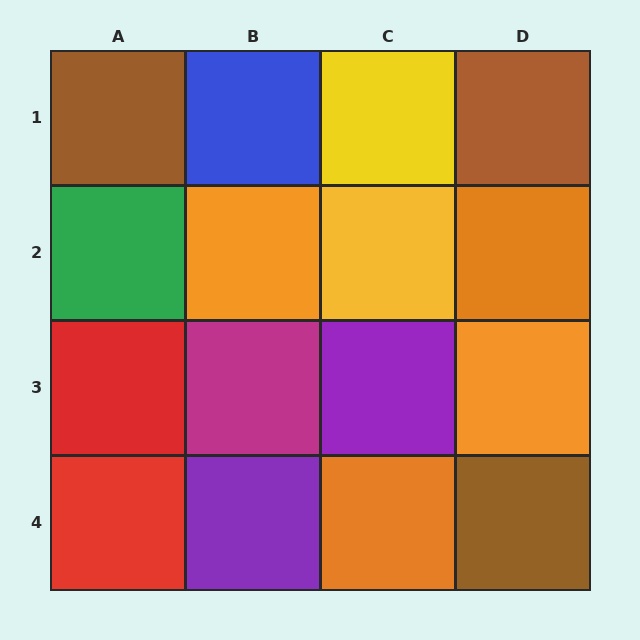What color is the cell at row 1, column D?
Brown.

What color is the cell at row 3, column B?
Magenta.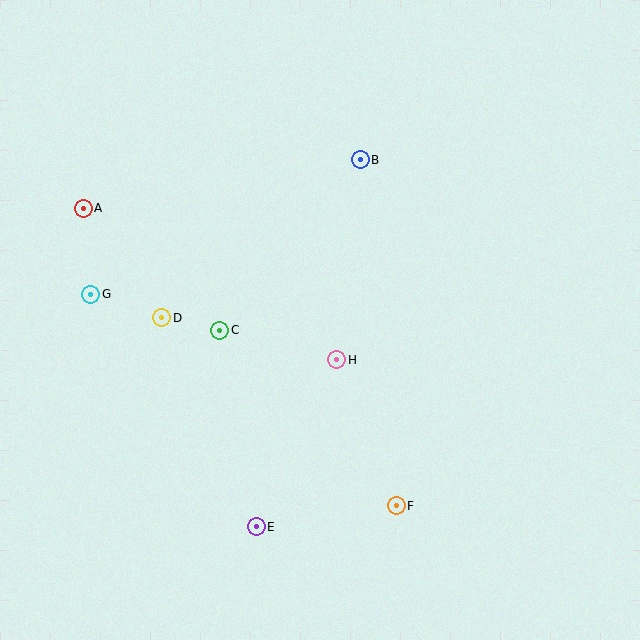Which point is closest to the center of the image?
Point H at (337, 360) is closest to the center.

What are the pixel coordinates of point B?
Point B is at (360, 160).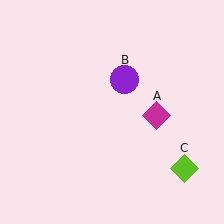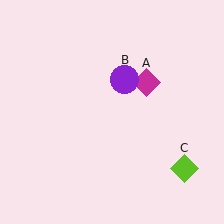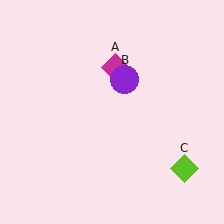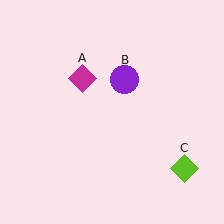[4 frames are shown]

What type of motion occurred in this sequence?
The magenta diamond (object A) rotated counterclockwise around the center of the scene.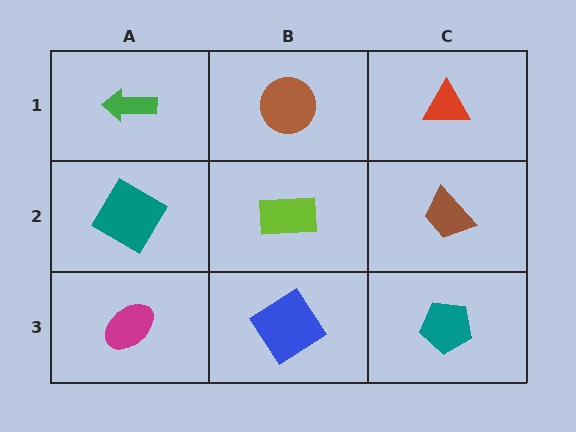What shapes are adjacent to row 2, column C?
A red triangle (row 1, column C), a teal pentagon (row 3, column C), a lime rectangle (row 2, column B).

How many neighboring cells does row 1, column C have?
2.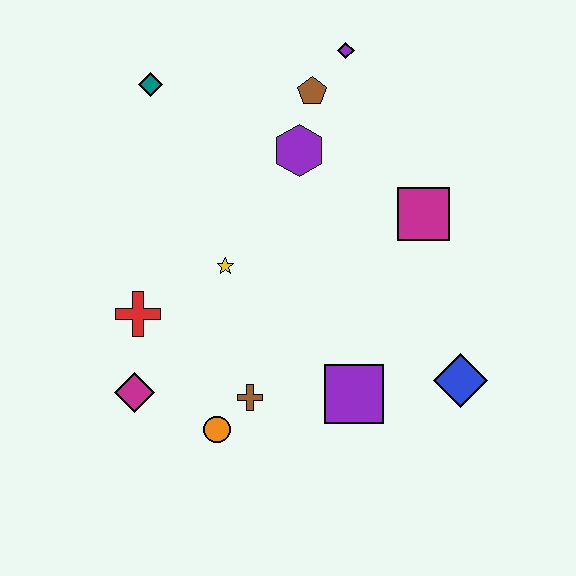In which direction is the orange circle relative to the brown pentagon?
The orange circle is below the brown pentagon.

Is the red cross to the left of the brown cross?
Yes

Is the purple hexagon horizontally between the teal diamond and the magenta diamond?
No